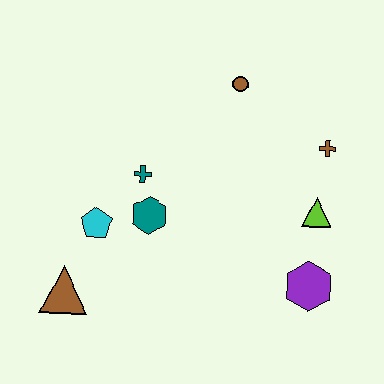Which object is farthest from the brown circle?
The brown triangle is farthest from the brown circle.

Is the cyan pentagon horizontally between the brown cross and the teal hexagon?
No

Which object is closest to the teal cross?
The teal hexagon is closest to the teal cross.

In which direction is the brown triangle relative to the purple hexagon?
The brown triangle is to the left of the purple hexagon.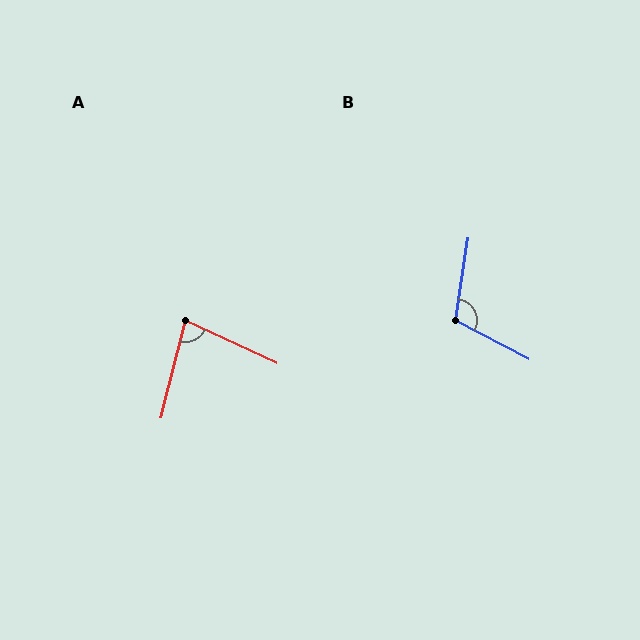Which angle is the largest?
B, at approximately 109 degrees.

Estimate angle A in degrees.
Approximately 79 degrees.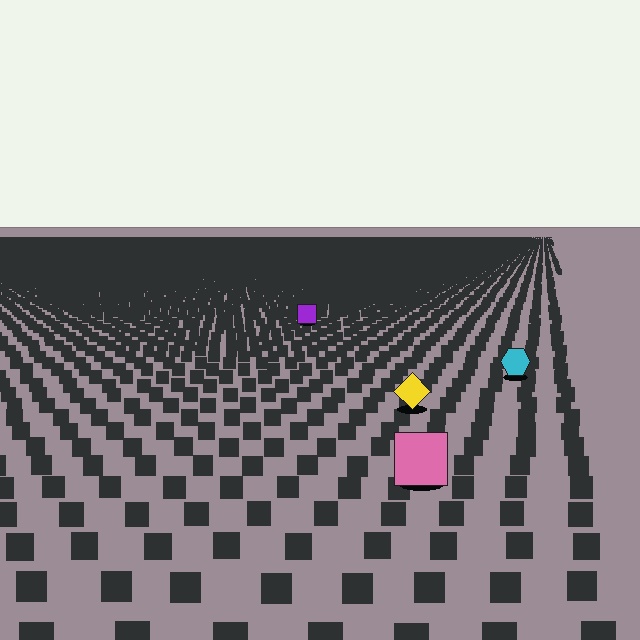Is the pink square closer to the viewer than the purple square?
Yes. The pink square is closer — you can tell from the texture gradient: the ground texture is coarser near it.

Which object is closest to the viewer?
The pink square is closest. The texture marks near it are larger and more spread out.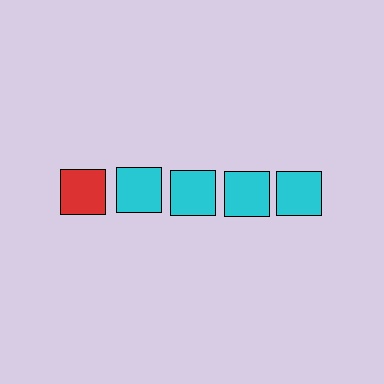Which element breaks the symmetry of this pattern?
The red square in the top row, leftmost column breaks the symmetry. All other shapes are cyan squares.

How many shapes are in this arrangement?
There are 5 shapes arranged in a grid pattern.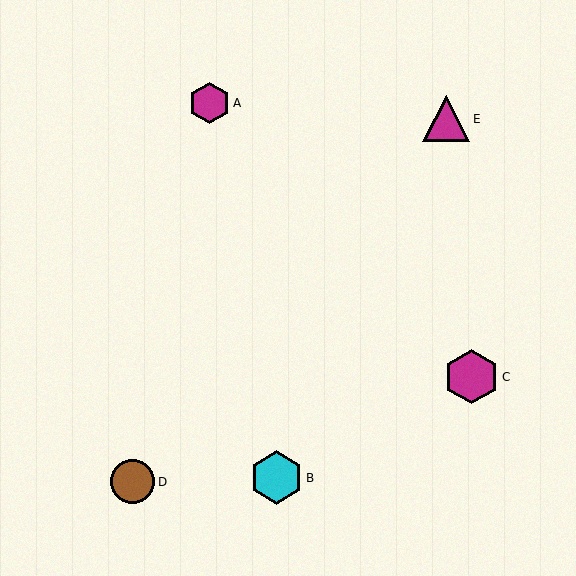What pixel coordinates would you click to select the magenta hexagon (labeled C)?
Click at (472, 377) to select the magenta hexagon C.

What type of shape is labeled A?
Shape A is a magenta hexagon.